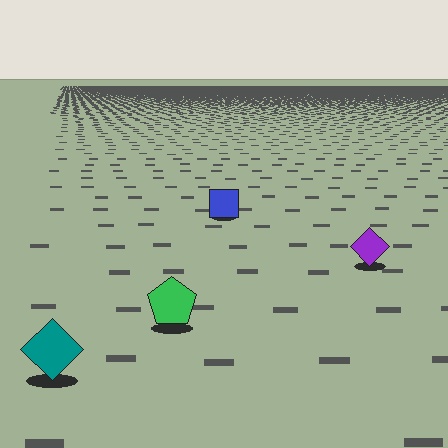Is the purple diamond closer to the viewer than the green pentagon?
No. The green pentagon is closer — you can tell from the texture gradient: the ground texture is coarser near it.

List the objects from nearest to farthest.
From nearest to farthest: the teal diamond, the green pentagon, the purple diamond, the blue square.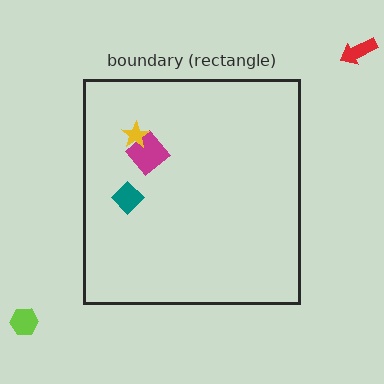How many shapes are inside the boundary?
3 inside, 2 outside.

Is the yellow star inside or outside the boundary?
Inside.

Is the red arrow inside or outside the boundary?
Outside.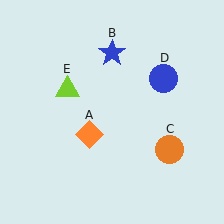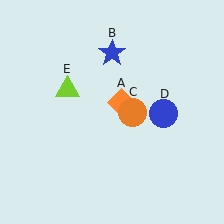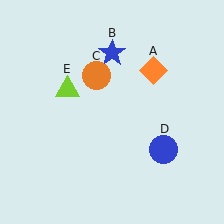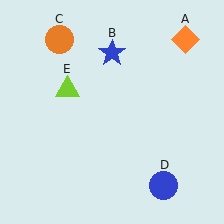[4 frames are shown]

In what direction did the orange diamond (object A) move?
The orange diamond (object A) moved up and to the right.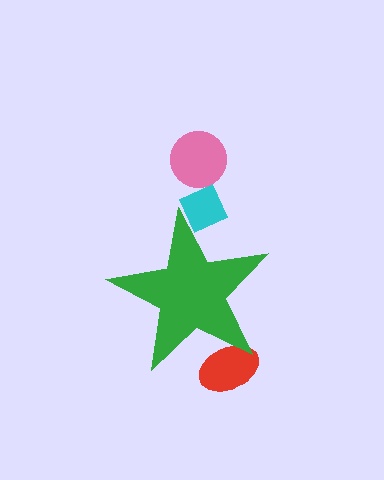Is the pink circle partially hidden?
No, the pink circle is fully visible.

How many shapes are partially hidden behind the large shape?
2 shapes are partially hidden.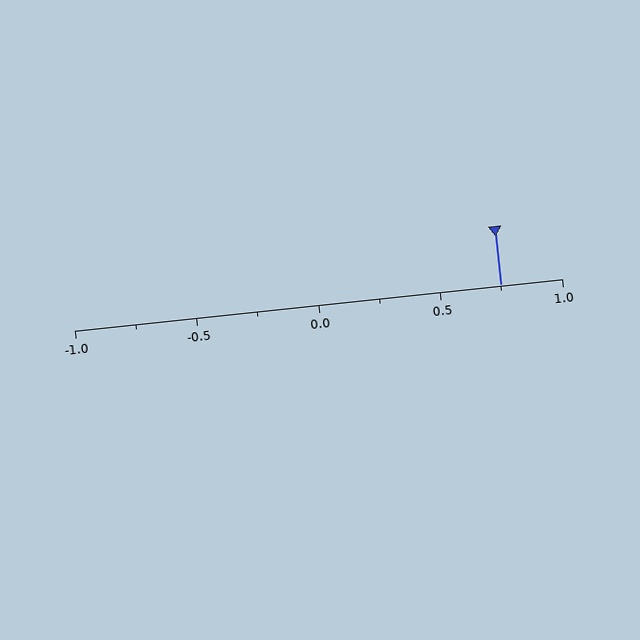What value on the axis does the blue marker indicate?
The marker indicates approximately 0.75.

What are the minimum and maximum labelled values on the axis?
The axis runs from -1.0 to 1.0.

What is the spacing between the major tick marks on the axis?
The major ticks are spaced 0.5 apart.